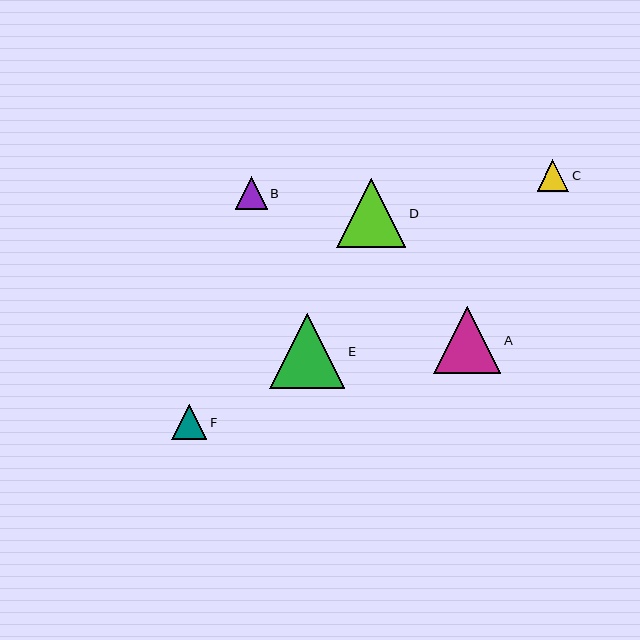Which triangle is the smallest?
Triangle C is the smallest with a size of approximately 32 pixels.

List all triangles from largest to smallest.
From largest to smallest: E, D, A, F, B, C.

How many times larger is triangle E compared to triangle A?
Triangle E is approximately 1.1 times the size of triangle A.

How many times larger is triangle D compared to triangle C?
Triangle D is approximately 2.2 times the size of triangle C.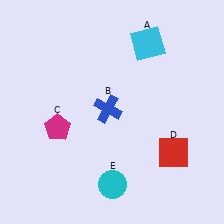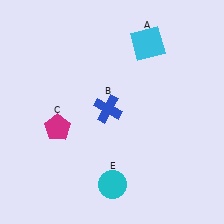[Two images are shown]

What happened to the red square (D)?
The red square (D) was removed in Image 2. It was in the bottom-right area of Image 1.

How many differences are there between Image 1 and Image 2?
There is 1 difference between the two images.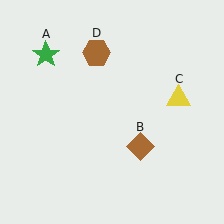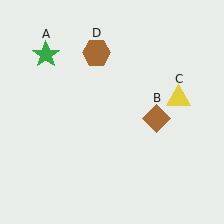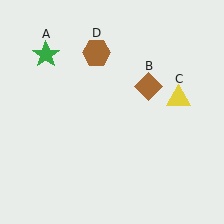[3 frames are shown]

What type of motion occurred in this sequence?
The brown diamond (object B) rotated counterclockwise around the center of the scene.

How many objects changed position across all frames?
1 object changed position: brown diamond (object B).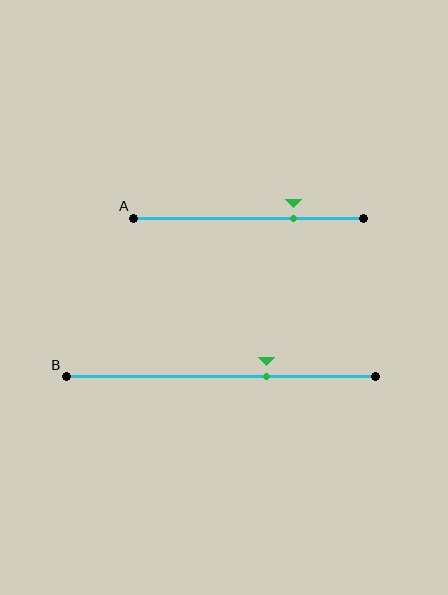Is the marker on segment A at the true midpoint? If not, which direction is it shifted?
No, the marker on segment A is shifted to the right by about 19% of the segment length.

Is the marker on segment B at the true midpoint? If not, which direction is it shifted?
No, the marker on segment B is shifted to the right by about 15% of the segment length.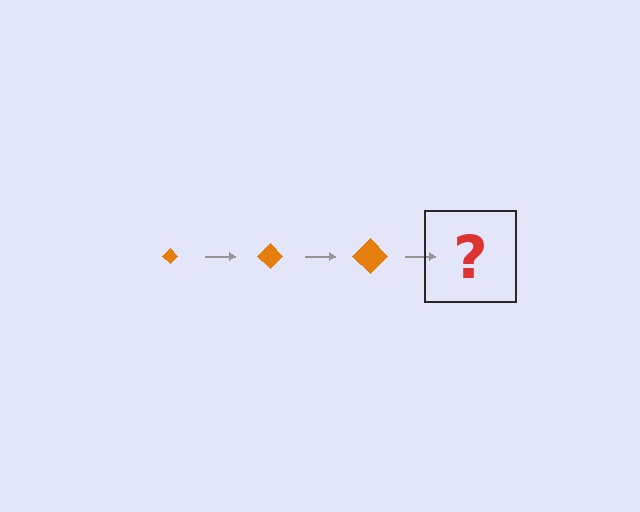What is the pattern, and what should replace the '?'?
The pattern is that the diamond gets progressively larger each step. The '?' should be an orange diamond, larger than the previous one.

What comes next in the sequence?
The next element should be an orange diamond, larger than the previous one.